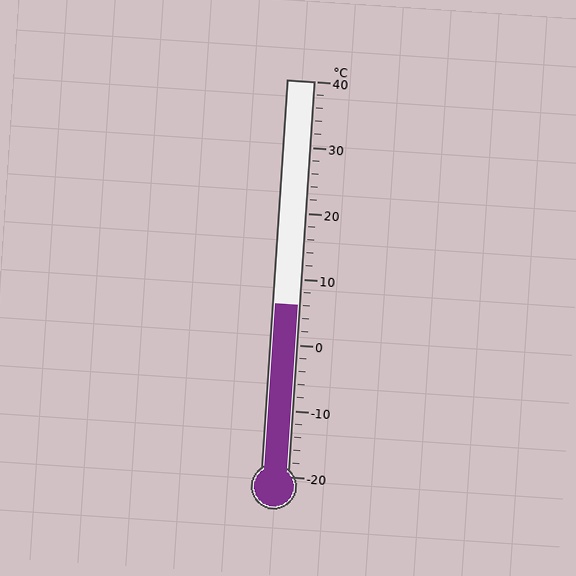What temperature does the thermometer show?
The thermometer shows approximately 6°C.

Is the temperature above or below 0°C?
The temperature is above 0°C.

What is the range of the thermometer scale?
The thermometer scale ranges from -20°C to 40°C.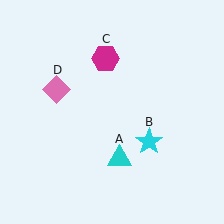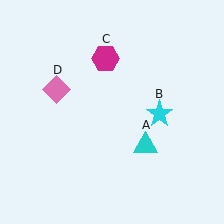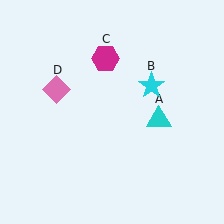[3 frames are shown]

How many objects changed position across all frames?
2 objects changed position: cyan triangle (object A), cyan star (object B).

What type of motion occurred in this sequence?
The cyan triangle (object A), cyan star (object B) rotated counterclockwise around the center of the scene.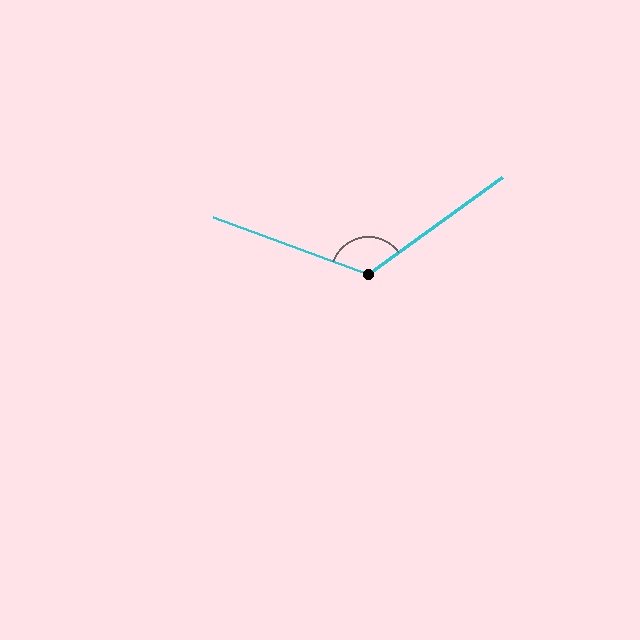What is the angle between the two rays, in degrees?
Approximately 124 degrees.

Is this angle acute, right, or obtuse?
It is obtuse.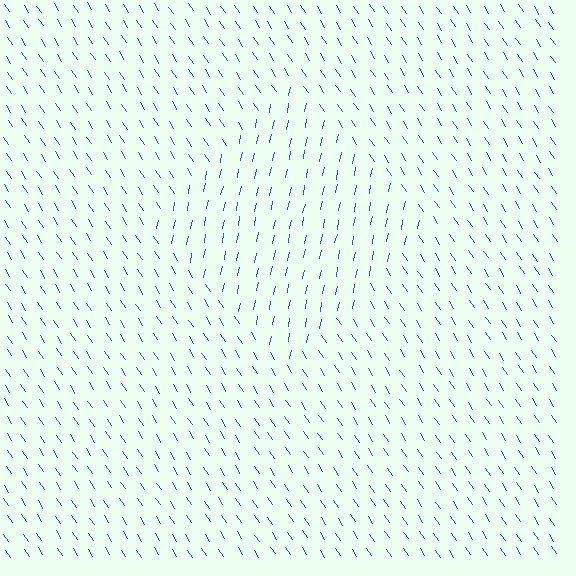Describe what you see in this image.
The image is filled with small blue line segments. A diamond region in the image has lines oriented differently from the surrounding lines, creating a visible texture boundary.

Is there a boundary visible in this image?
Yes, there is a texture boundary formed by a change in line orientation.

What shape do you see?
I see a diamond.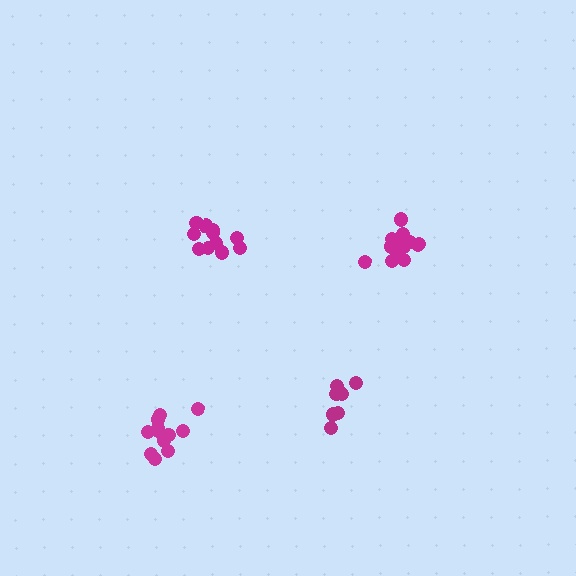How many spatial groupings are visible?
There are 4 spatial groupings.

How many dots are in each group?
Group 1: 12 dots, Group 2: 14 dots, Group 3: 11 dots, Group 4: 8 dots (45 total).